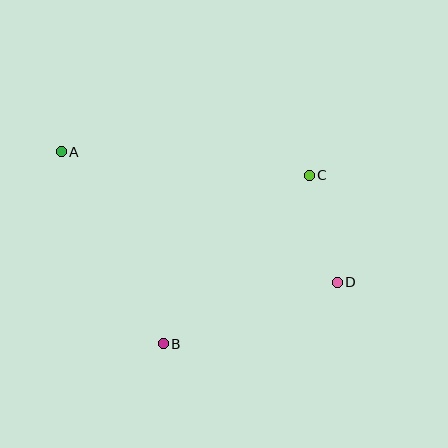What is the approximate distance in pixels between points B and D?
The distance between B and D is approximately 184 pixels.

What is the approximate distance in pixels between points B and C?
The distance between B and C is approximately 223 pixels.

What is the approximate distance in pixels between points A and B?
The distance between A and B is approximately 217 pixels.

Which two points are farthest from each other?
Points A and D are farthest from each other.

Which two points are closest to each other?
Points C and D are closest to each other.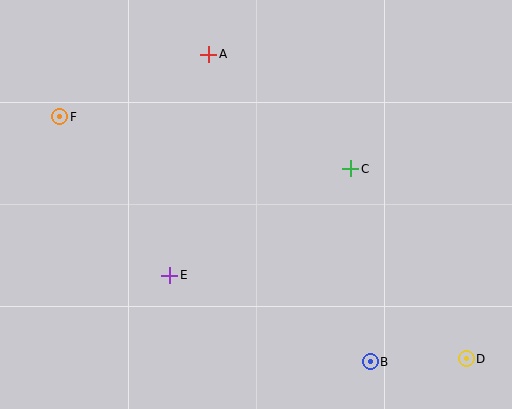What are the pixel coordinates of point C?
Point C is at (351, 169).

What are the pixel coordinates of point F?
Point F is at (60, 117).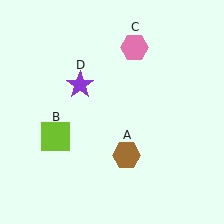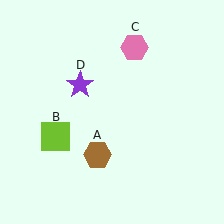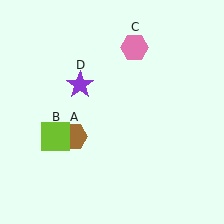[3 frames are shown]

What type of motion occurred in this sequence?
The brown hexagon (object A) rotated clockwise around the center of the scene.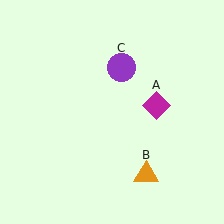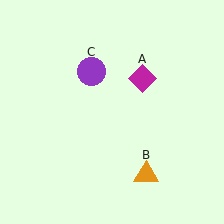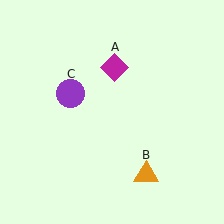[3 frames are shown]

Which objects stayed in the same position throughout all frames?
Orange triangle (object B) remained stationary.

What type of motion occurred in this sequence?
The magenta diamond (object A), purple circle (object C) rotated counterclockwise around the center of the scene.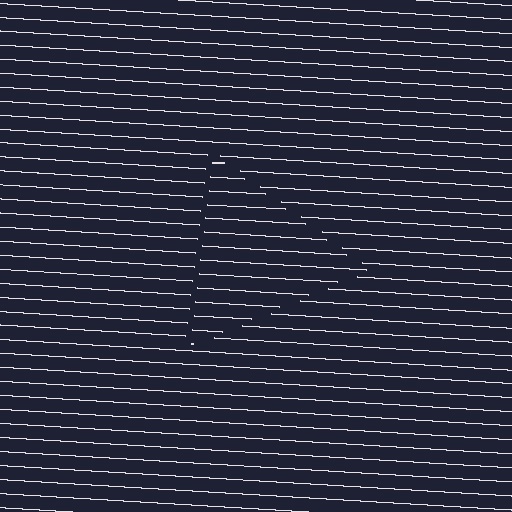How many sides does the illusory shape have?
3 sides — the line-ends trace a triangle.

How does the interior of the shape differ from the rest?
The interior of the shape contains the same grating, shifted by half a period — the contour is defined by the phase discontinuity where line-ends from the inner and outer gratings abut.